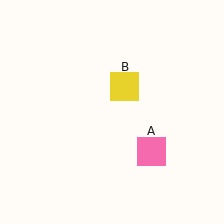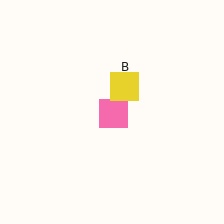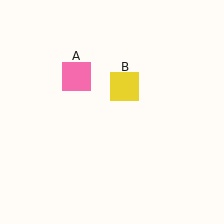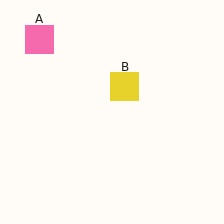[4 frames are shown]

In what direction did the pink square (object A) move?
The pink square (object A) moved up and to the left.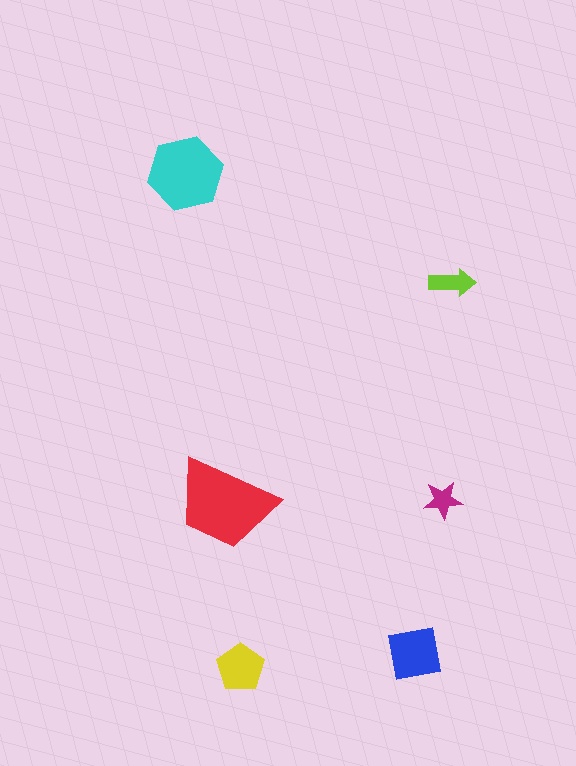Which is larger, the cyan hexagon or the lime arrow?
The cyan hexagon.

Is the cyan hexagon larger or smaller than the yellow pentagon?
Larger.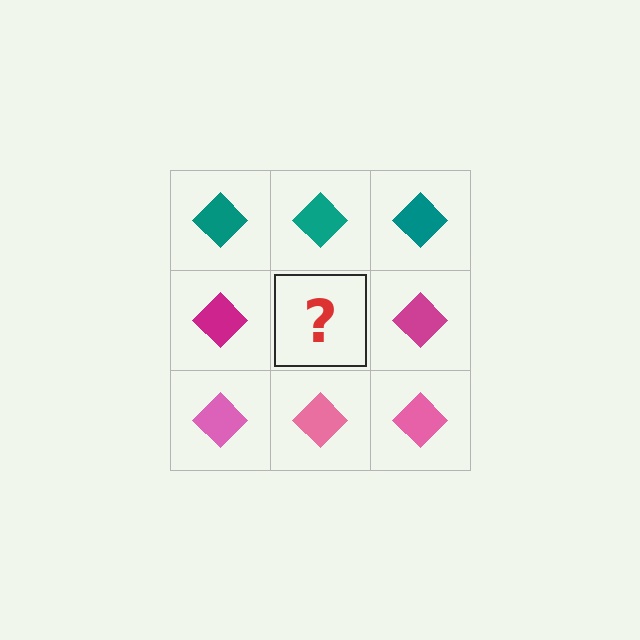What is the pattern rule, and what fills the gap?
The rule is that each row has a consistent color. The gap should be filled with a magenta diamond.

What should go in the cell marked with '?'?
The missing cell should contain a magenta diamond.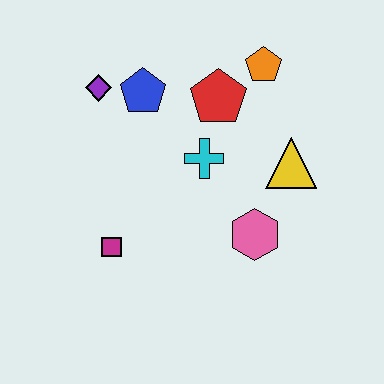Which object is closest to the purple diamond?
The blue pentagon is closest to the purple diamond.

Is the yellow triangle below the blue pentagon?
Yes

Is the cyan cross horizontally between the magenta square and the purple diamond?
No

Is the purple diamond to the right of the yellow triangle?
No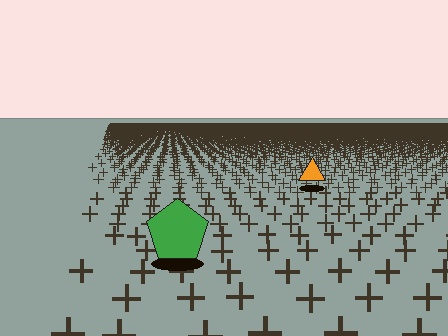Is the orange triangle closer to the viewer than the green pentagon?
No. The green pentagon is closer — you can tell from the texture gradient: the ground texture is coarser near it.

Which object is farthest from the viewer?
The orange triangle is farthest from the viewer. It appears smaller and the ground texture around it is denser.